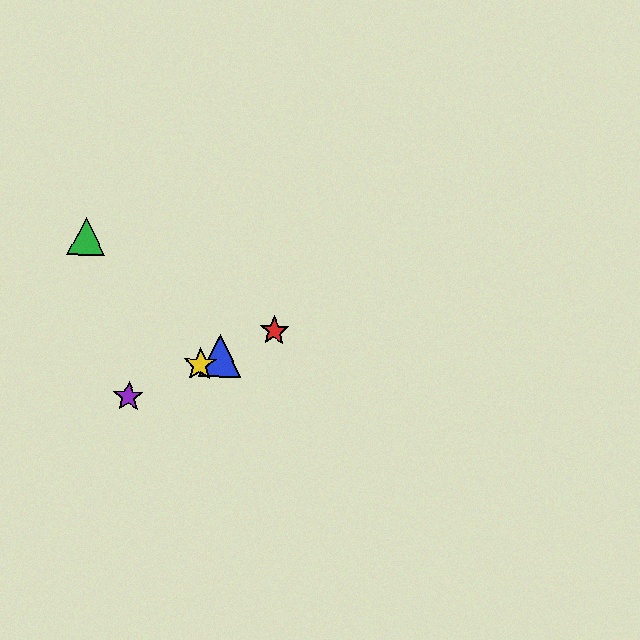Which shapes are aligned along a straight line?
The red star, the blue triangle, the yellow star, the purple star are aligned along a straight line.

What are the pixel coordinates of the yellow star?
The yellow star is at (200, 365).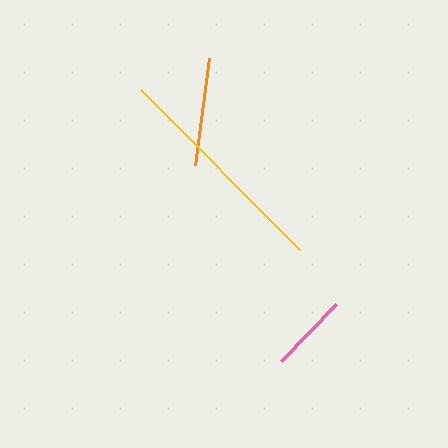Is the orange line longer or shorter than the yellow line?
The yellow line is longer than the orange line.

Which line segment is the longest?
The yellow line is the longest at approximately 225 pixels.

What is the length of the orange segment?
The orange segment is approximately 108 pixels long.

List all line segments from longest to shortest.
From longest to shortest: yellow, orange, pink.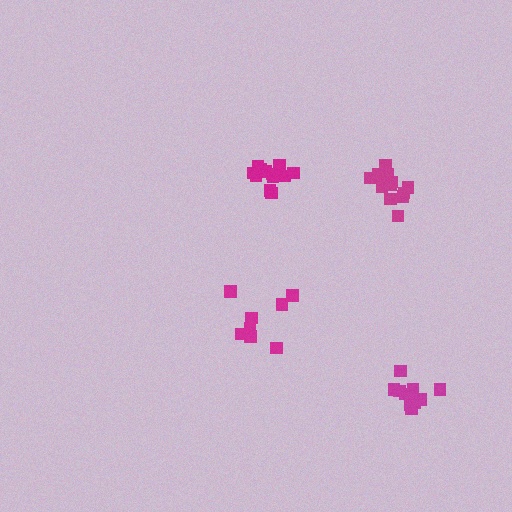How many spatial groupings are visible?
There are 4 spatial groupings.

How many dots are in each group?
Group 1: 8 dots, Group 2: 14 dots, Group 3: 11 dots, Group 4: 14 dots (47 total).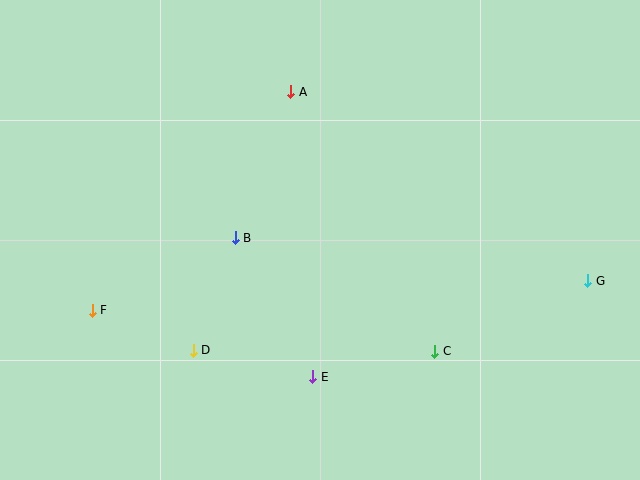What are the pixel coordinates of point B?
Point B is at (235, 238).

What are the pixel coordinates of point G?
Point G is at (588, 281).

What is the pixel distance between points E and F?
The distance between E and F is 230 pixels.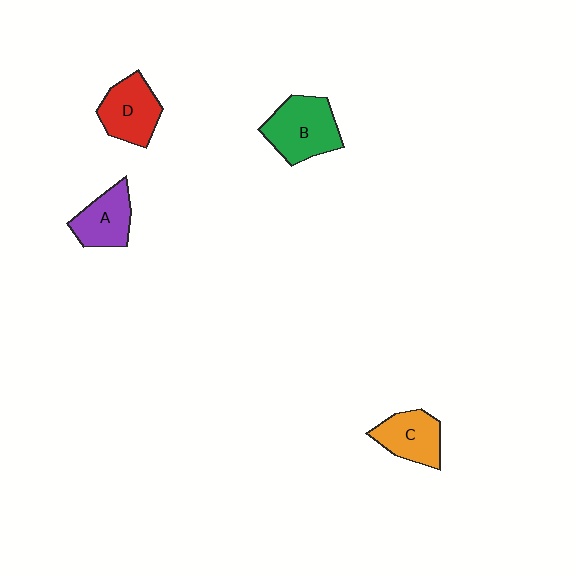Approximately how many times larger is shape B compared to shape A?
Approximately 1.4 times.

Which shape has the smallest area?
Shape A (purple).